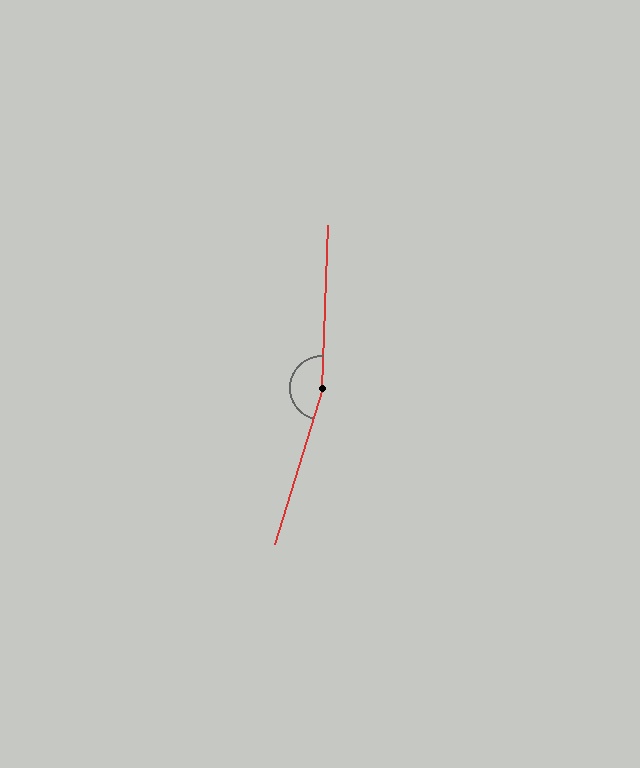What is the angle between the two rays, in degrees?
Approximately 165 degrees.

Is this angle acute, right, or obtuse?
It is obtuse.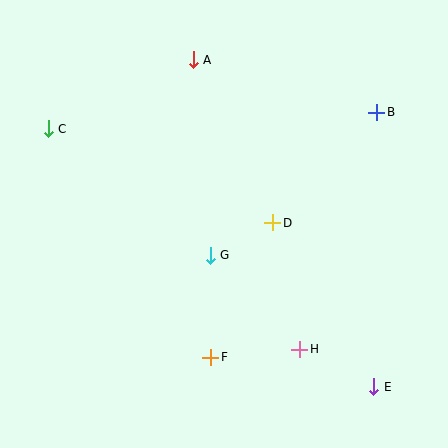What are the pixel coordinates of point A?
Point A is at (193, 60).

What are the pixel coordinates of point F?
Point F is at (211, 357).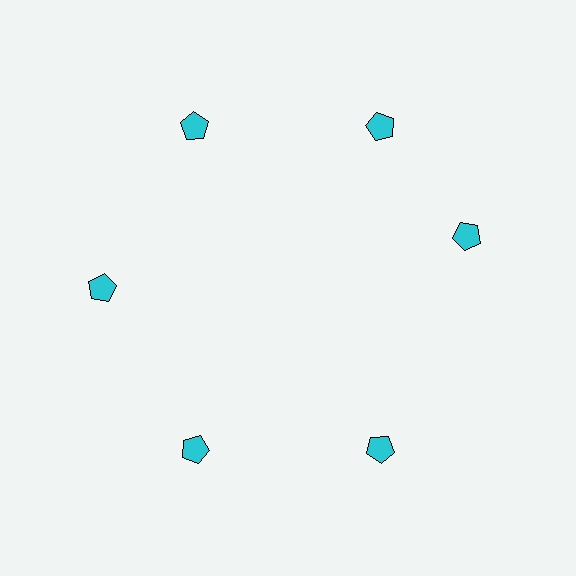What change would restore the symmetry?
The symmetry would be restored by rotating it back into even spacing with its neighbors so that all 6 pentagons sit at equal angles and equal distance from the center.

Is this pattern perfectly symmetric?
No. The 6 cyan pentagons are arranged in a ring, but one element near the 3 o'clock position is rotated out of alignment along the ring, breaking the 6-fold rotational symmetry.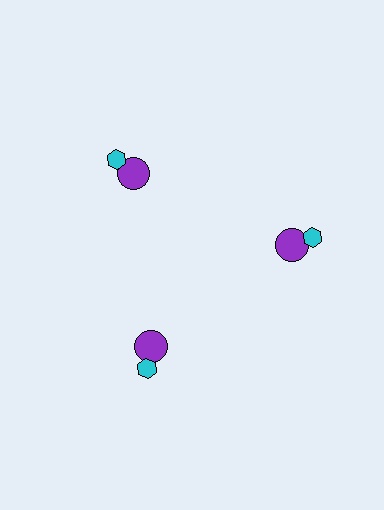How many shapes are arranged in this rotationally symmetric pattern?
There are 6 shapes, arranged in 3 groups of 2.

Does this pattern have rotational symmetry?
Yes, this pattern has 3-fold rotational symmetry. It looks the same after rotating 120 degrees around the center.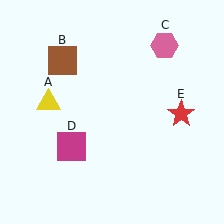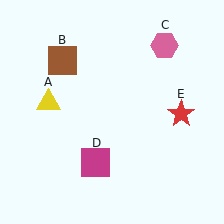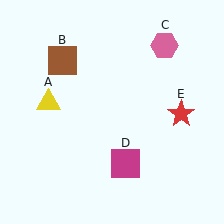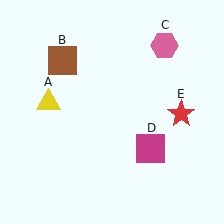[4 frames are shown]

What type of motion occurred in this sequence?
The magenta square (object D) rotated counterclockwise around the center of the scene.